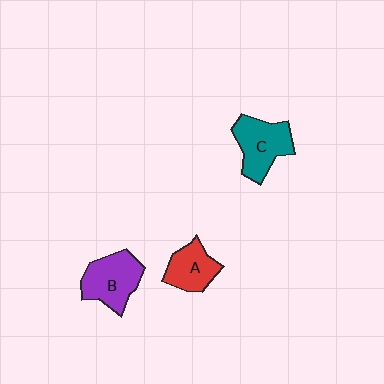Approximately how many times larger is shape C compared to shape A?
Approximately 1.3 times.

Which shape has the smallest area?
Shape A (red).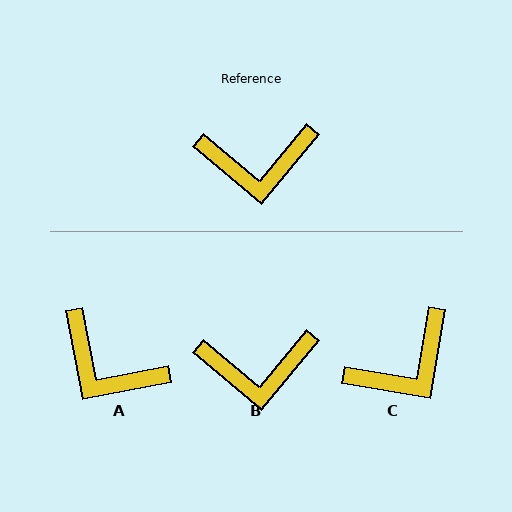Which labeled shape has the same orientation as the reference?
B.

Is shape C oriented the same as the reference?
No, it is off by about 30 degrees.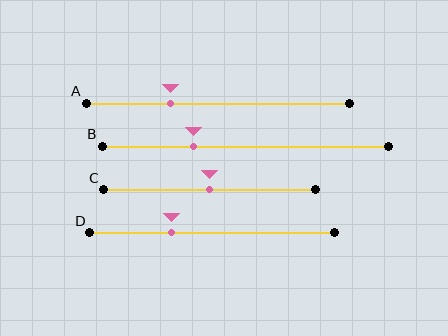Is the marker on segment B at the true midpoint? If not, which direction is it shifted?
No, the marker on segment B is shifted to the left by about 18% of the segment length.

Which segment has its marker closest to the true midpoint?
Segment C has its marker closest to the true midpoint.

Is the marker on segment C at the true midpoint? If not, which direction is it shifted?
Yes, the marker on segment C is at the true midpoint.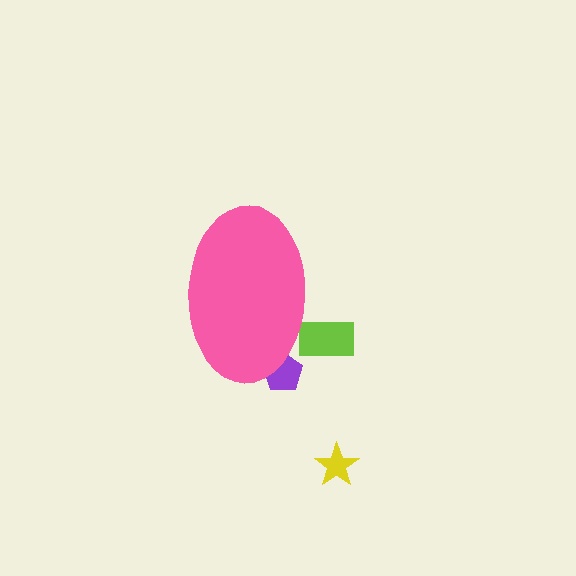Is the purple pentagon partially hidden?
Yes, the purple pentagon is partially hidden behind the pink ellipse.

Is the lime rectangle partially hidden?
Yes, the lime rectangle is partially hidden behind the pink ellipse.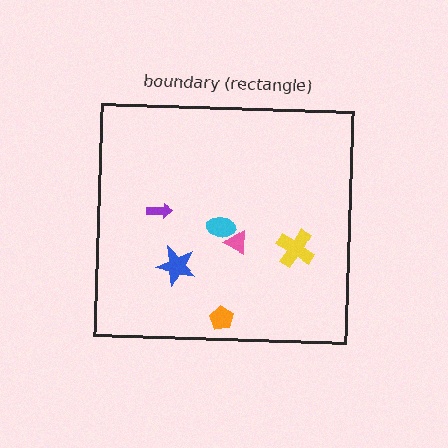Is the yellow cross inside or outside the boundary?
Inside.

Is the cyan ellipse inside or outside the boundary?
Inside.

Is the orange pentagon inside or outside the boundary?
Inside.